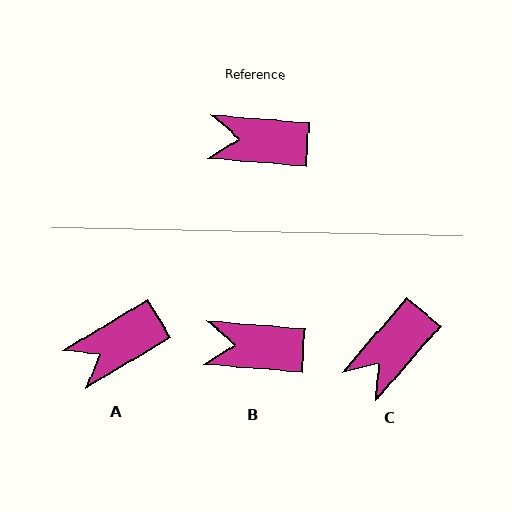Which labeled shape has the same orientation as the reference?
B.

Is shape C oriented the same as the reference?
No, it is off by about 54 degrees.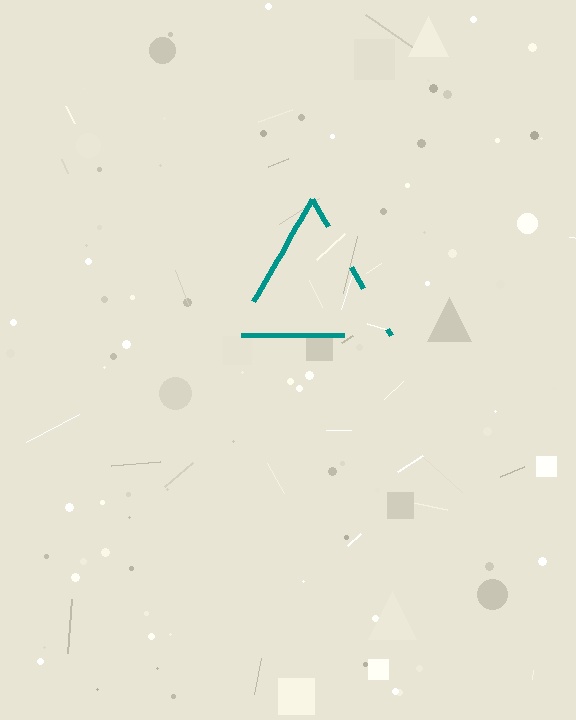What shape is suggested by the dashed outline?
The dashed outline suggests a triangle.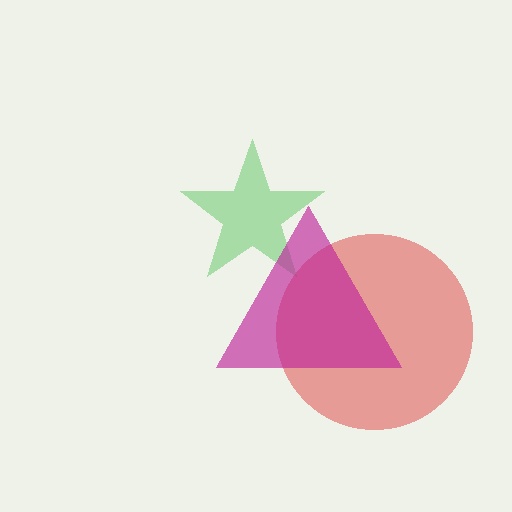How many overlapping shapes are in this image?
There are 3 overlapping shapes in the image.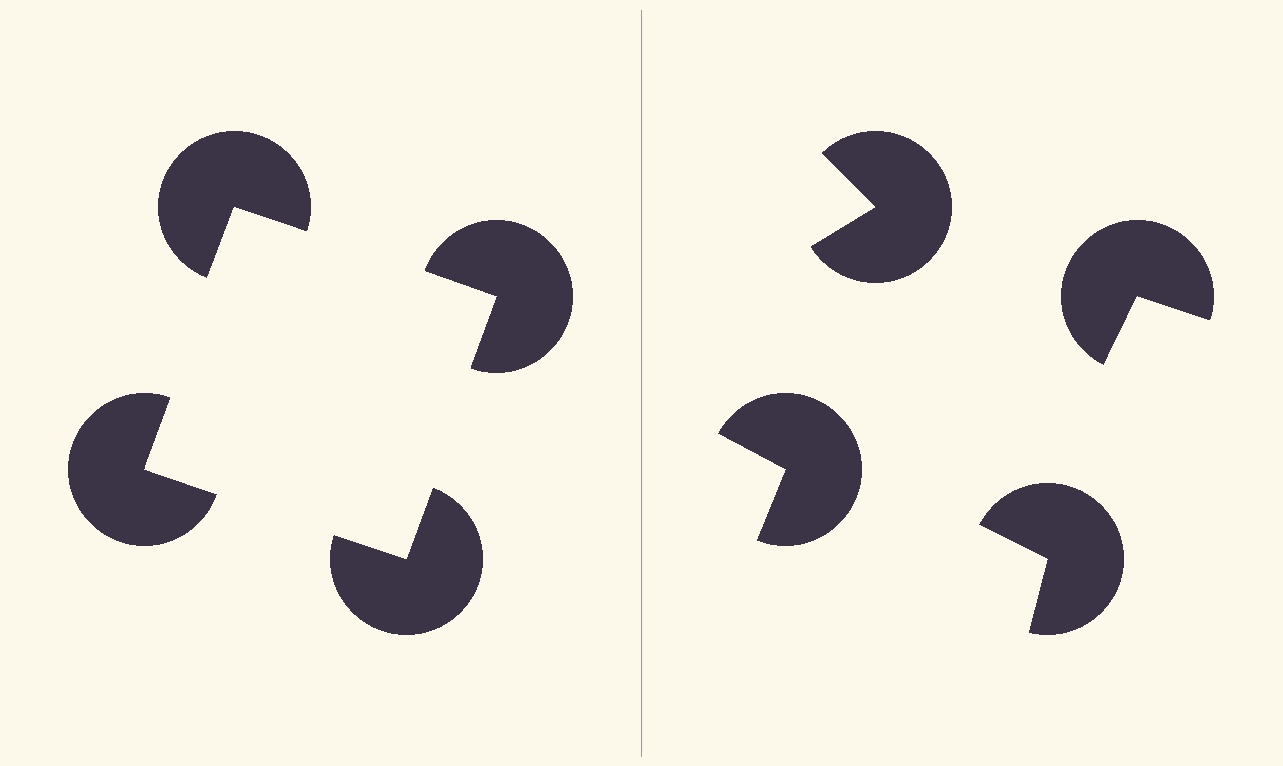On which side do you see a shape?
An illusory square appears on the left side. On the right side the wedge cuts are rotated, so no coherent shape forms.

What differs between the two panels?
The pac-man discs are positioned identically on both sides; only the wedge orientations differ. On the left they align to a square; on the right they are misaligned.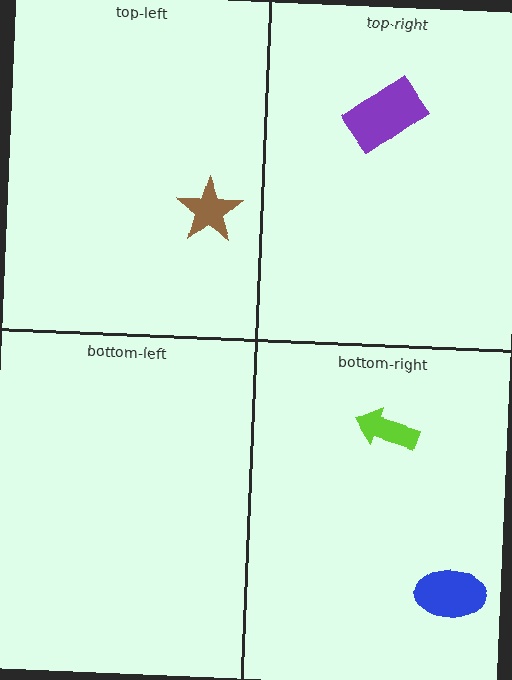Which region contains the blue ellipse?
The bottom-right region.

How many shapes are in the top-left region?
1.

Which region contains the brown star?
The top-left region.